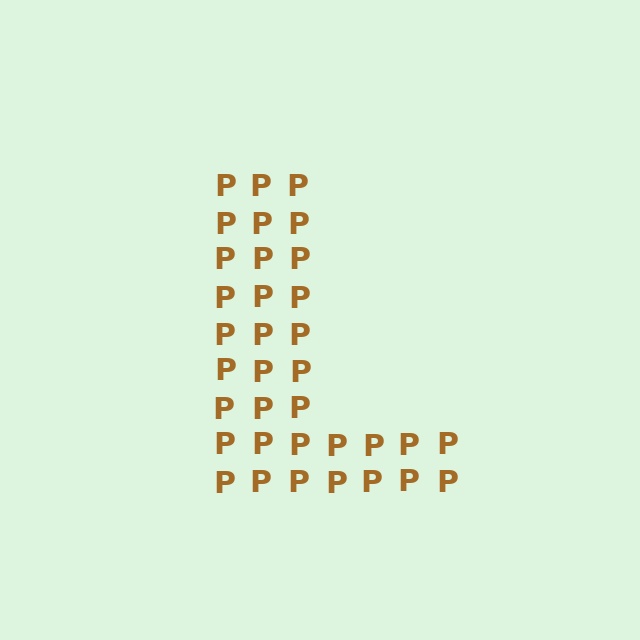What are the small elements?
The small elements are letter P's.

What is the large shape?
The large shape is the letter L.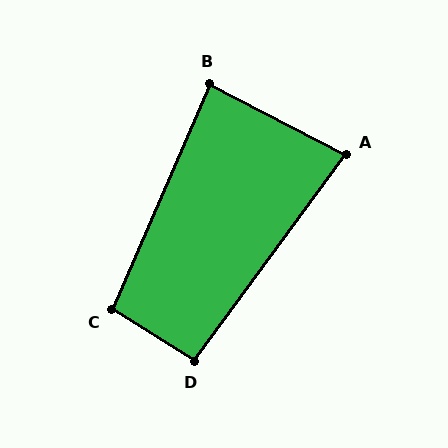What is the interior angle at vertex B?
Approximately 86 degrees (approximately right).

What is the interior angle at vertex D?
Approximately 94 degrees (approximately right).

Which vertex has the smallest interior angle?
A, at approximately 81 degrees.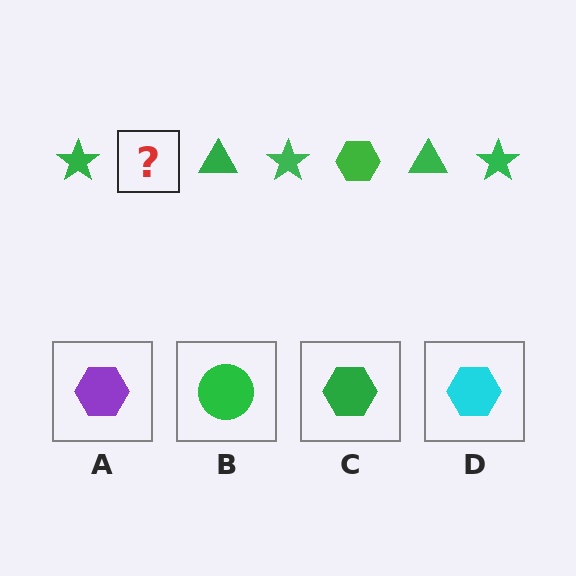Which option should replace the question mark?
Option C.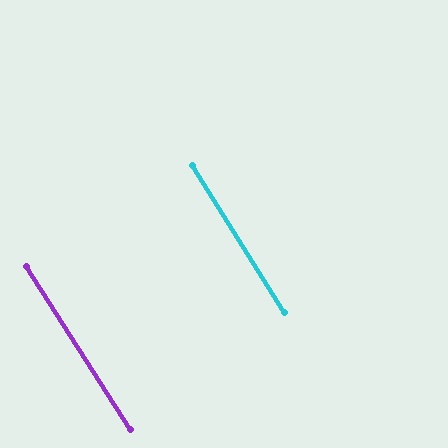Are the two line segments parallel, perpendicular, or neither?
Parallel — their directions differ by only 0.7°.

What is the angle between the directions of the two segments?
Approximately 1 degree.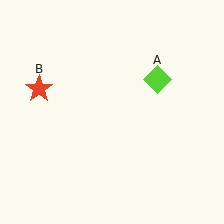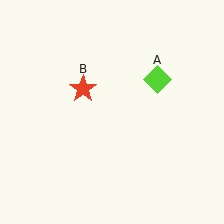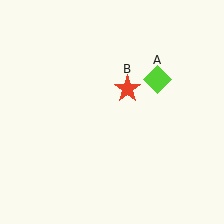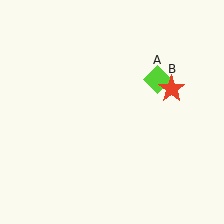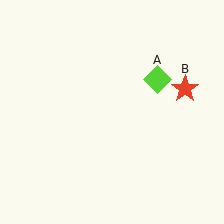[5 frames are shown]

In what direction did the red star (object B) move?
The red star (object B) moved right.